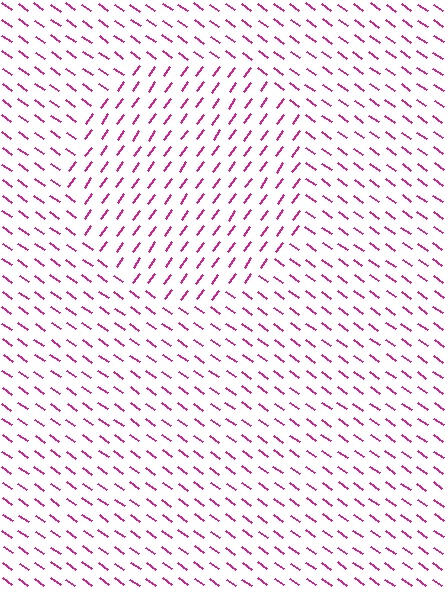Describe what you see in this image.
The image is filled with small magenta line segments. A circle region in the image has lines oriented differently from the surrounding lines, creating a visible texture boundary.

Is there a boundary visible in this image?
Yes, there is a texture boundary formed by a change in line orientation.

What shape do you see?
I see a circle.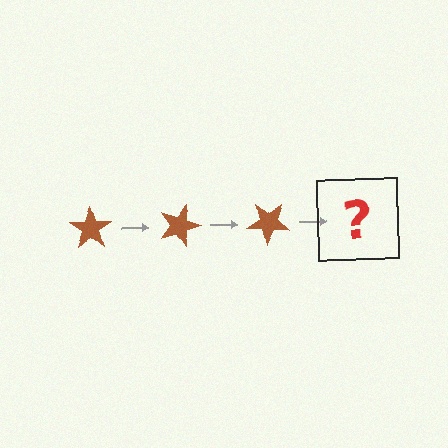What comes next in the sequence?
The next element should be a brown star rotated 60 degrees.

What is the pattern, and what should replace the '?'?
The pattern is that the star rotates 20 degrees each step. The '?' should be a brown star rotated 60 degrees.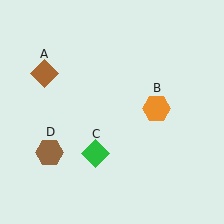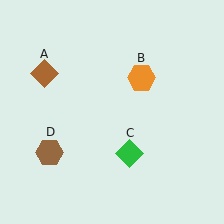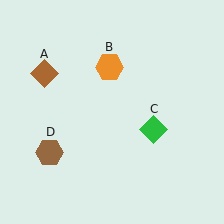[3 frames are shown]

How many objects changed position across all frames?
2 objects changed position: orange hexagon (object B), green diamond (object C).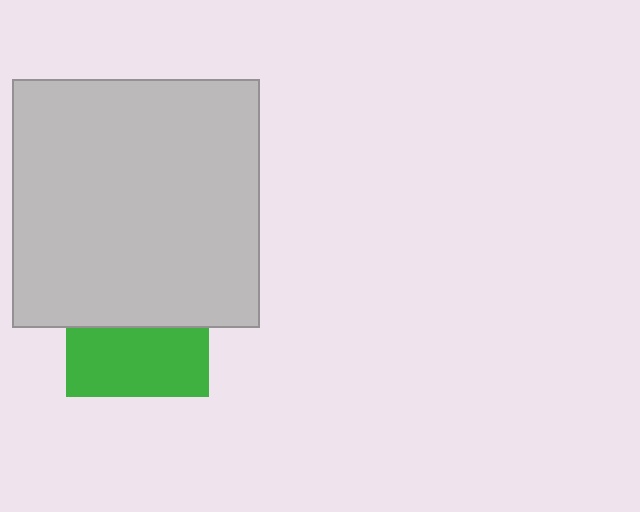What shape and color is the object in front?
The object in front is a light gray square.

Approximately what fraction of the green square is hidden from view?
Roughly 51% of the green square is hidden behind the light gray square.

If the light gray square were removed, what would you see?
You would see the complete green square.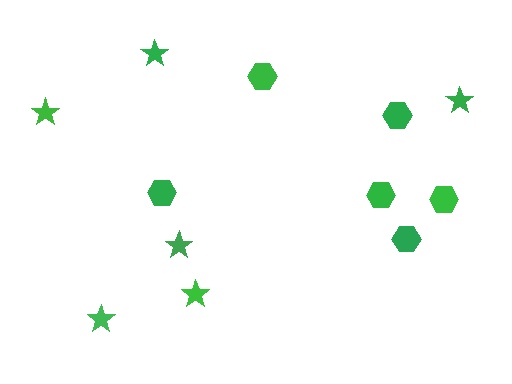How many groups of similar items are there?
There are 2 groups: one group of hexagons (6) and one group of stars (6).